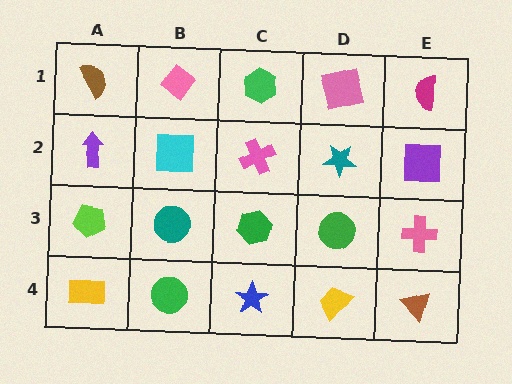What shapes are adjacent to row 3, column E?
A purple square (row 2, column E), a brown triangle (row 4, column E), a green circle (row 3, column D).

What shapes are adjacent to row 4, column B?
A teal circle (row 3, column B), a yellow rectangle (row 4, column A), a blue star (row 4, column C).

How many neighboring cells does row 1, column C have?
3.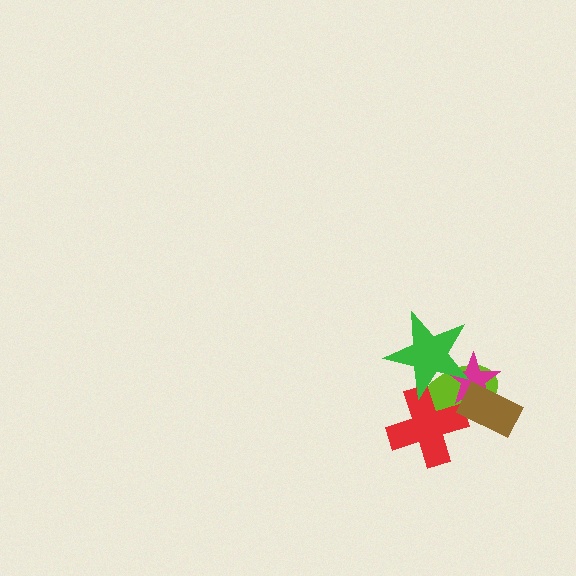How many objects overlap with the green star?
3 objects overlap with the green star.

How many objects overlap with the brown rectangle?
2 objects overlap with the brown rectangle.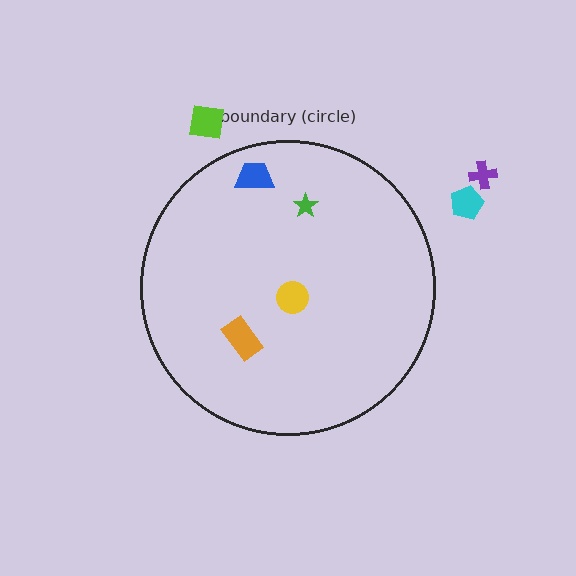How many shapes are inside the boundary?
4 inside, 3 outside.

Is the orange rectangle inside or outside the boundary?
Inside.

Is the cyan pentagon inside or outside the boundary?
Outside.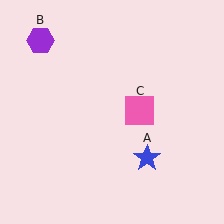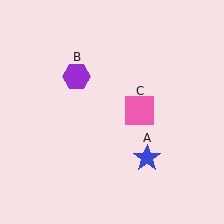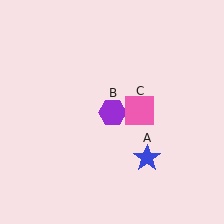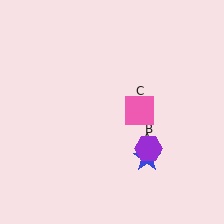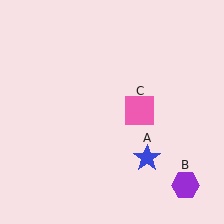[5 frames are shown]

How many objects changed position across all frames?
1 object changed position: purple hexagon (object B).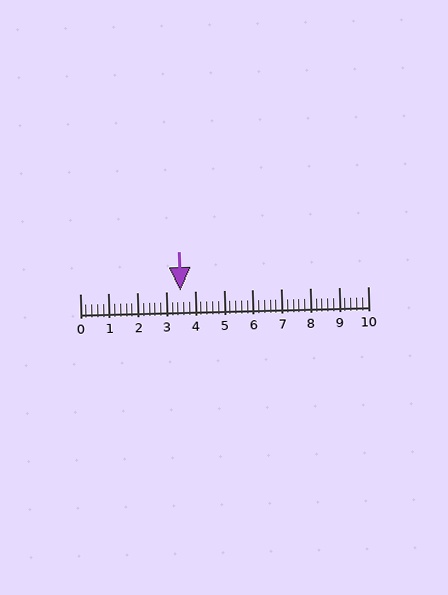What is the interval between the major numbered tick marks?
The major tick marks are spaced 1 units apart.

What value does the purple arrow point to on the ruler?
The purple arrow points to approximately 3.5.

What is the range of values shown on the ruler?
The ruler shows values from 0 to 10.